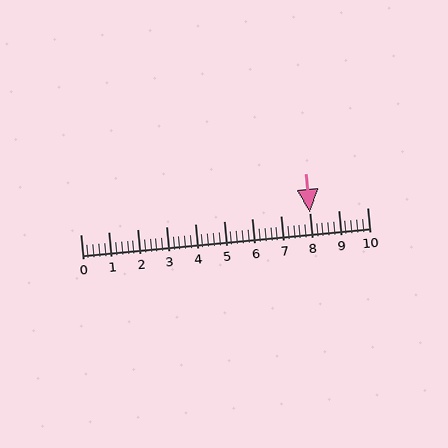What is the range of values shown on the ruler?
The ruler shows values from 0 to 10.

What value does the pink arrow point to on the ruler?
The pink arrow points to approximately 8.0.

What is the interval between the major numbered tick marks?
The major tick marks are spaced 1 units apart.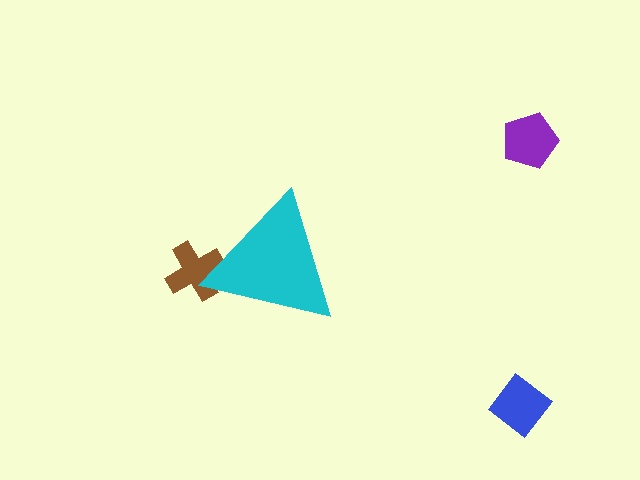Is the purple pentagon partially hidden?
No, the purple pentagon is fully visible.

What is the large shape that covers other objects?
A cyan triangle.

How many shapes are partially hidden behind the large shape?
1 shape is partially hidden.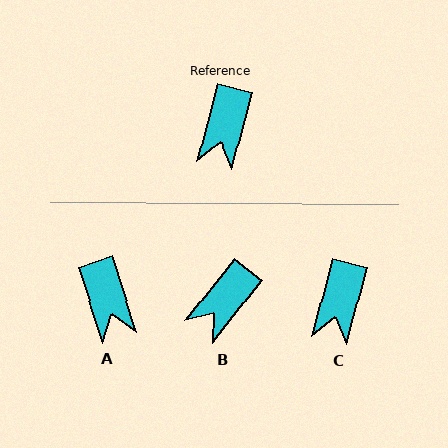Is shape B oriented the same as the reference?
No, it is off by about 24 degrees.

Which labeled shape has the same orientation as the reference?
C.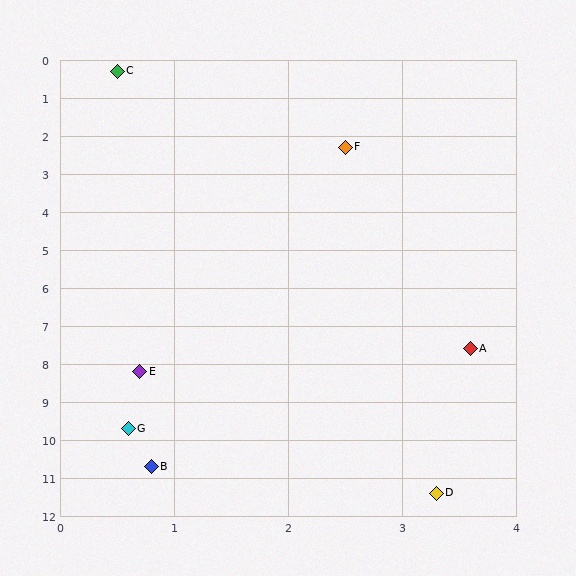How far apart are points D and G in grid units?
Points D and G are about 3.2 grid units apart.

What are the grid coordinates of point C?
Point C is at approximately (0.5, 0.3).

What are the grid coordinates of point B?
Point B is at approximately (0.8, 10.7).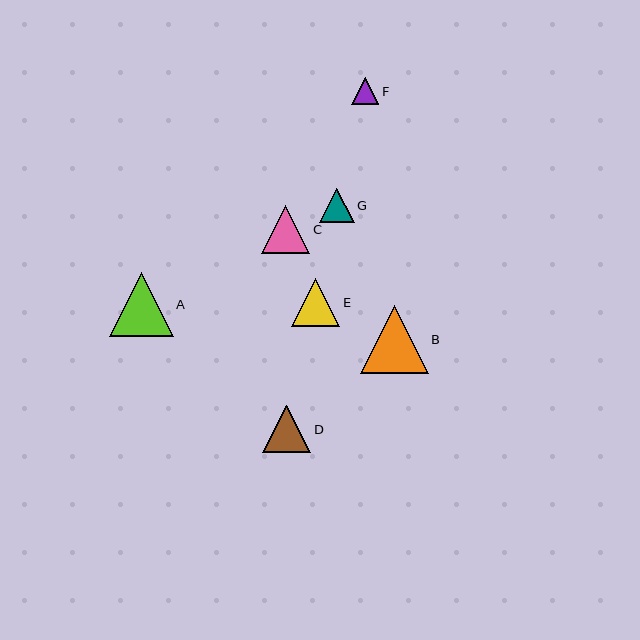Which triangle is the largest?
Triangle B is the largest with a size of approximately 68 pixels.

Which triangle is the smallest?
Triangle F is the smallest with a size of approximately 27 pixels.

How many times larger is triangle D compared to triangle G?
Triangle D is approximately 1.4 times the size of triangle G.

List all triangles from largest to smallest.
From largest to smallest: B, A, C, E, D, G, F.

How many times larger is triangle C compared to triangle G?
Triangle C is approximately 1.4 times the size of triangle G.